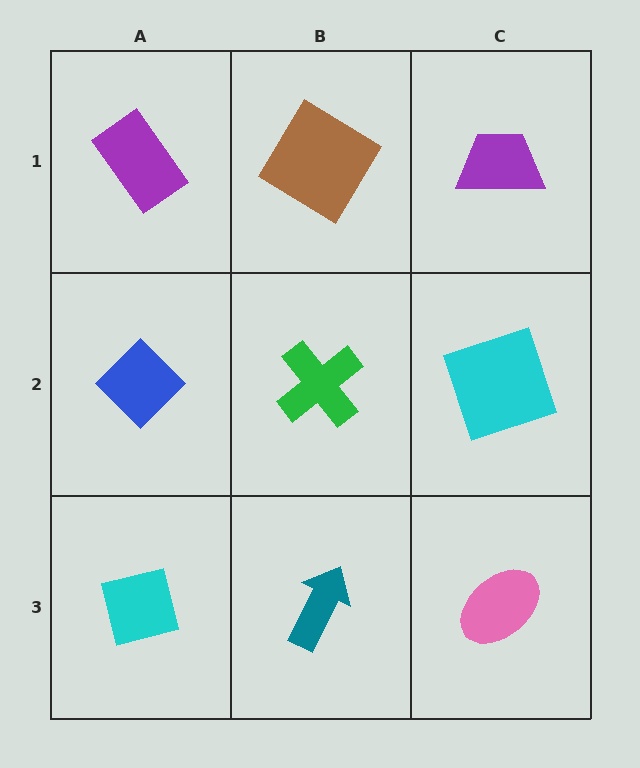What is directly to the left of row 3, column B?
A cyan square.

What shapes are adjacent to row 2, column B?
A brown diamond (row 1, column B), a teal arrow (row 3, column B), a blue diamond (row 2, column A), a cyan square (row 2, column C).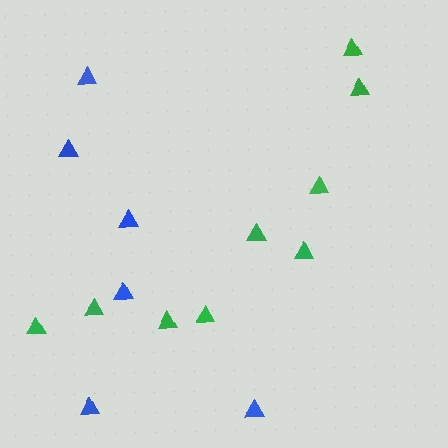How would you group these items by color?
There are 2 groups: one group of blue triangles (6) and one group of green triangles (9).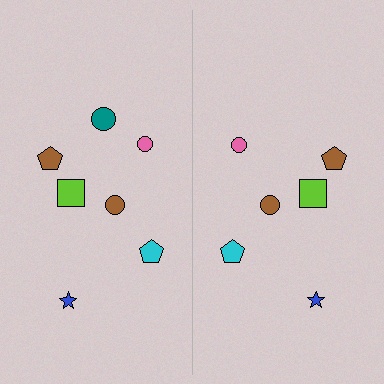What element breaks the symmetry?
A teal circle is missing from the right side.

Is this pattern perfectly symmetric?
No, the pattern is not perfectly symmetric. A teal circle is missing from the right side.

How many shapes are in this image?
There are 13 shapes in this image.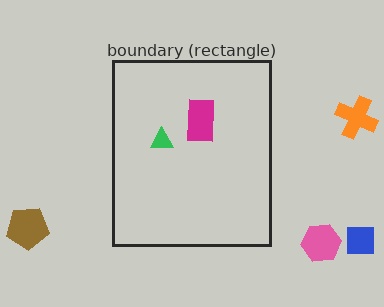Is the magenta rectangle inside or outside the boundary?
Inside.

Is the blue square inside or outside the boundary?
Outside.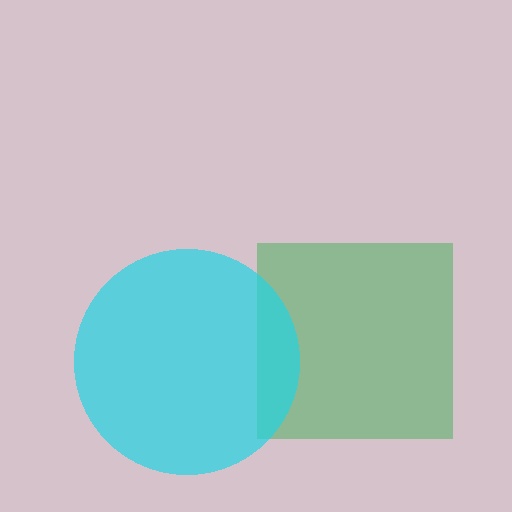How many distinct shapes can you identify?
There are 2 distinct shapes: a green square, a cyan circle.